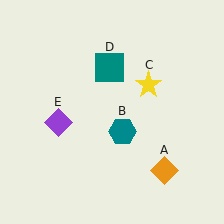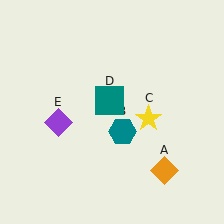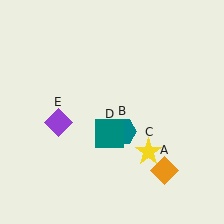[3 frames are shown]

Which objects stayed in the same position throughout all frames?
Orange diamond (object A) and teal hexagon (object B) and purple diamond (object E) remained stationary.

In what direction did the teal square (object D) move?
The teal square (object D) moved down.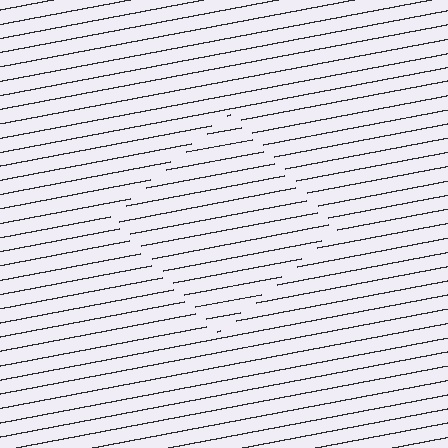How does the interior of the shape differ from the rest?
The interior of the shape contains the same grating, shifted by half a period — the contour is defined by the phase discontinuity where line-ends from the inner and outer gratings abut.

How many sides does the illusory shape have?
4 sides — the line-ends trace a square.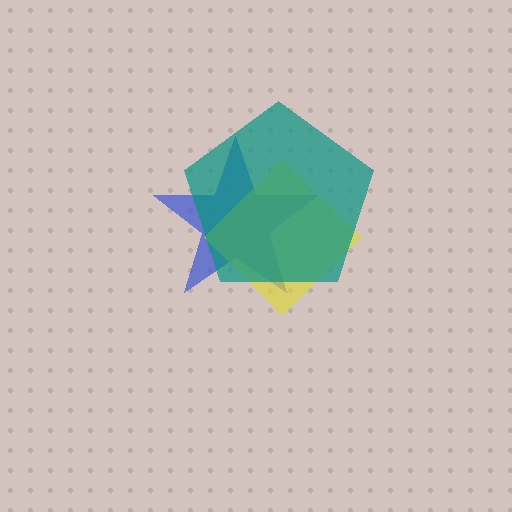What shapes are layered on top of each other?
The layered shapes are: a blue star, a yellow diamond, a teal pentagon.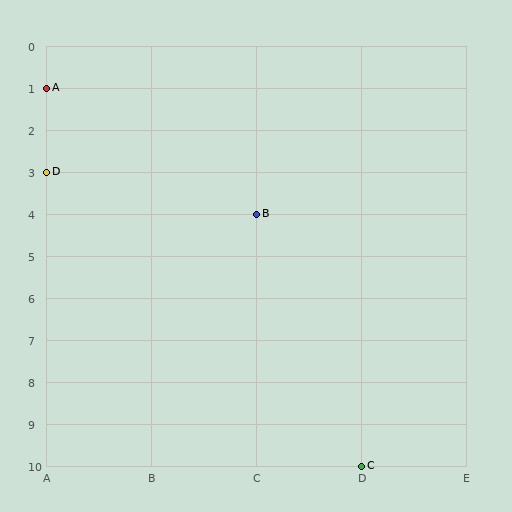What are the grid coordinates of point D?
Point D is at grid coordinates (A, 3).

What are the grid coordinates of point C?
Point C is at grid coordinates (D, 10).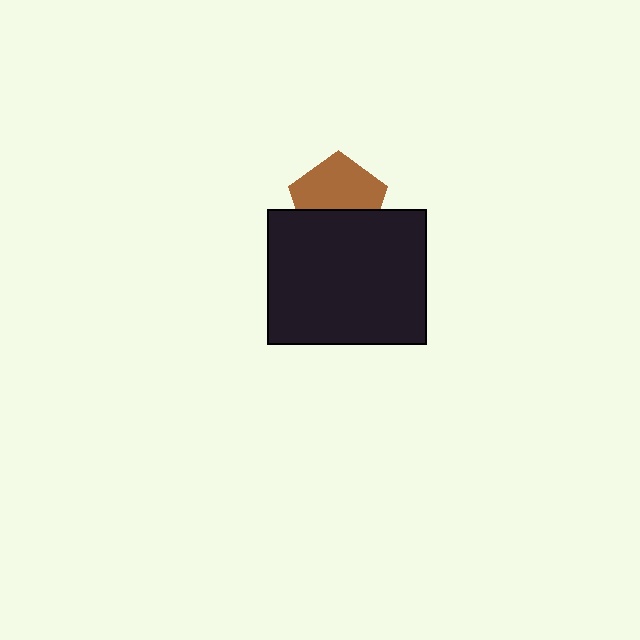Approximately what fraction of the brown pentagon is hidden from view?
Roughly 40% of the brown pentagon is hidden behind the black rectangle.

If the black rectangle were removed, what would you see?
You would see the complete brown pentagon.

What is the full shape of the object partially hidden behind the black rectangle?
The partially hidden object is a brown pentagon.